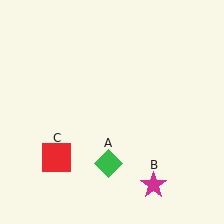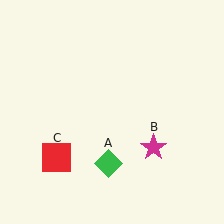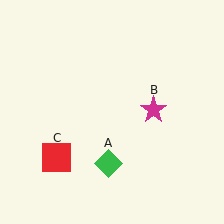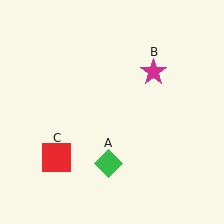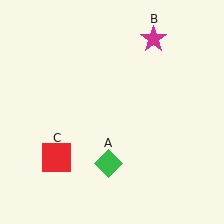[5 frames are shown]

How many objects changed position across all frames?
1 object changed position: magenta star (object B).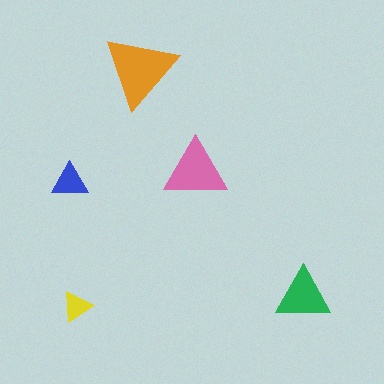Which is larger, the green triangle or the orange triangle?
The orange one.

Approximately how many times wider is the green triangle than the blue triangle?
About 1.5 times wider.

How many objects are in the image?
There are 5 objects in the image.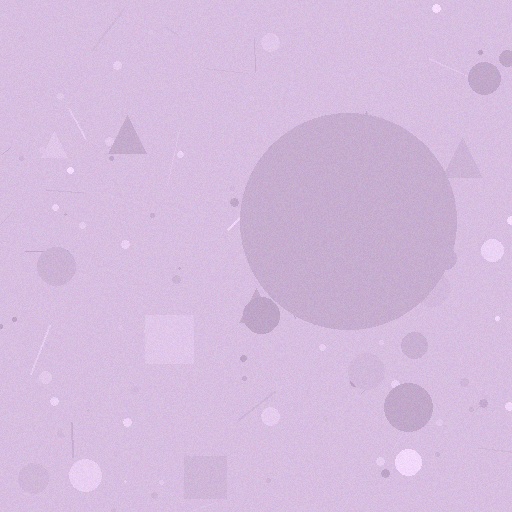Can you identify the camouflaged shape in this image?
The camouflaged shape is a circle.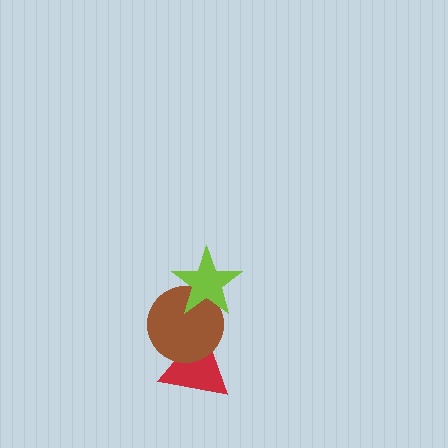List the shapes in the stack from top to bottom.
From top to bottom: the lime star, the brown circle, the red triangle.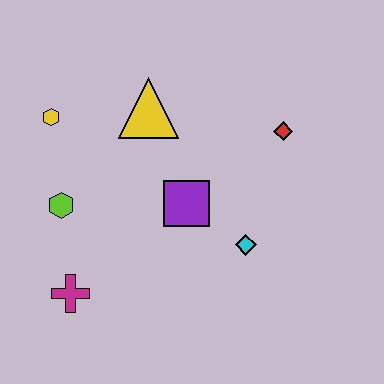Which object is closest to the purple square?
The cyan diamond is closest to the purple square.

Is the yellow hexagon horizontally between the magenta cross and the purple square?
No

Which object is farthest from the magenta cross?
The red diamond is farthest from the magenta cross.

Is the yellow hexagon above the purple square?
Yes